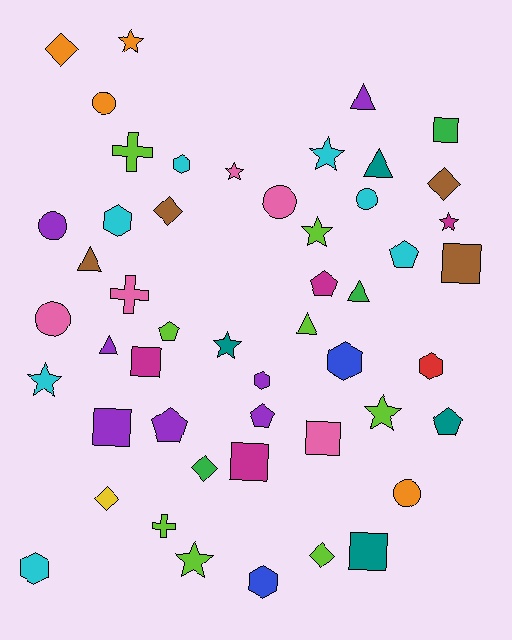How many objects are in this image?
There are 50 objects.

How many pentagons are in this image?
There are 6 pentagons.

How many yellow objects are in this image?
There is 1 yellow object.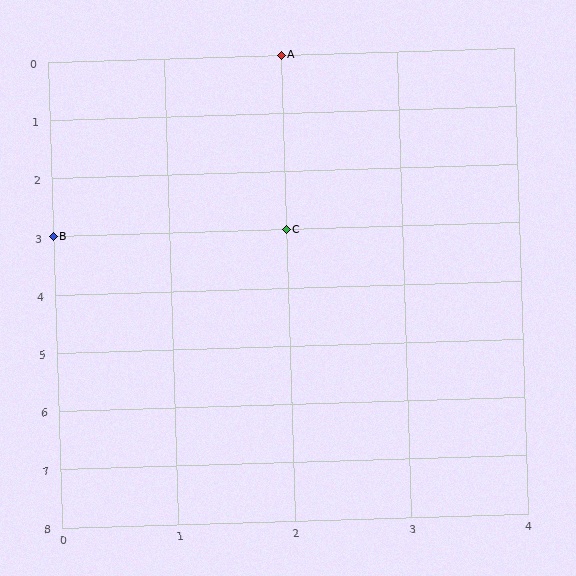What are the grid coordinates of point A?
Point A is at grid coordinates (2, 0).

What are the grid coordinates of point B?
Point B is at grid coordinates (0, 3).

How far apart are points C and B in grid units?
Points C and B are 2 columns apart.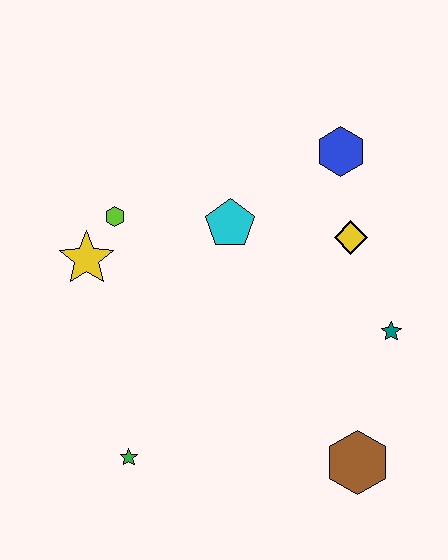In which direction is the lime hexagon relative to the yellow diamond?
The lime hexagon is to the left of the yellow diamond.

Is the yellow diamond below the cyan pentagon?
Yes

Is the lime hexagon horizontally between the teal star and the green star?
No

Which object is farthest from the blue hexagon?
The green star is farthest from the blue hexagon.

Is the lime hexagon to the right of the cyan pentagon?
No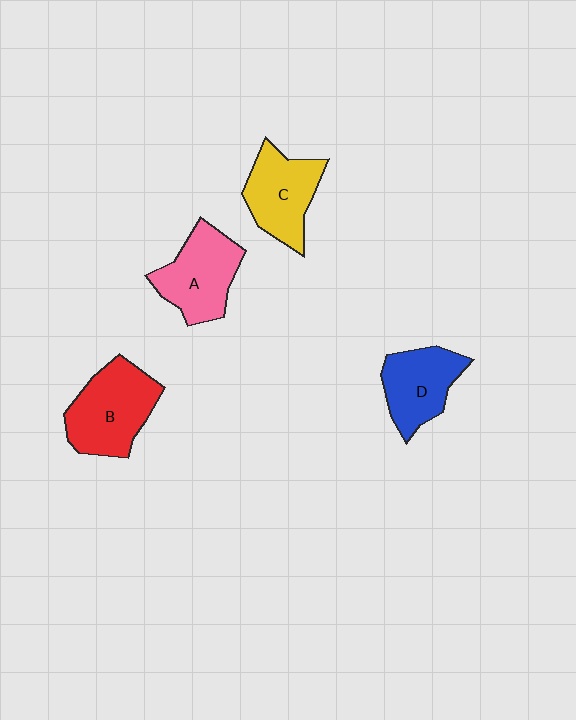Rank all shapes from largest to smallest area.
From largest to smallest: B (red), A (pink), C (yellow), D (blue).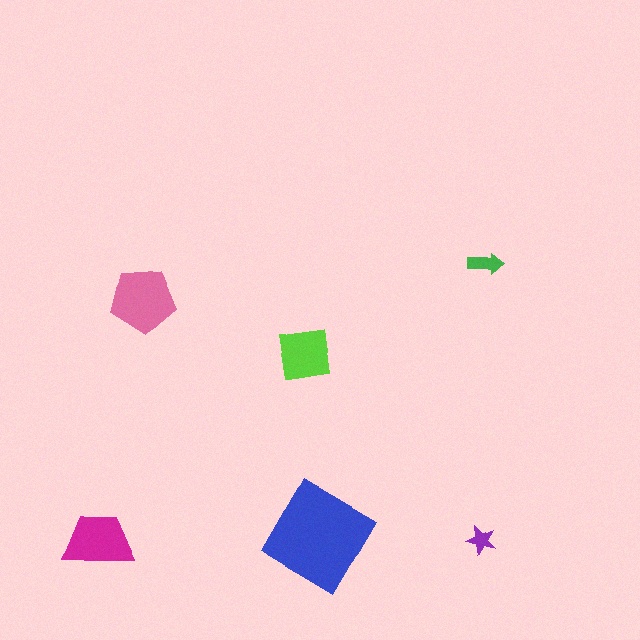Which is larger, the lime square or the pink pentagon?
The pink pentagon.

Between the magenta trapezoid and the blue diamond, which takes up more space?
The blue diamond.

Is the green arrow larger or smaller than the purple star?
Larger.